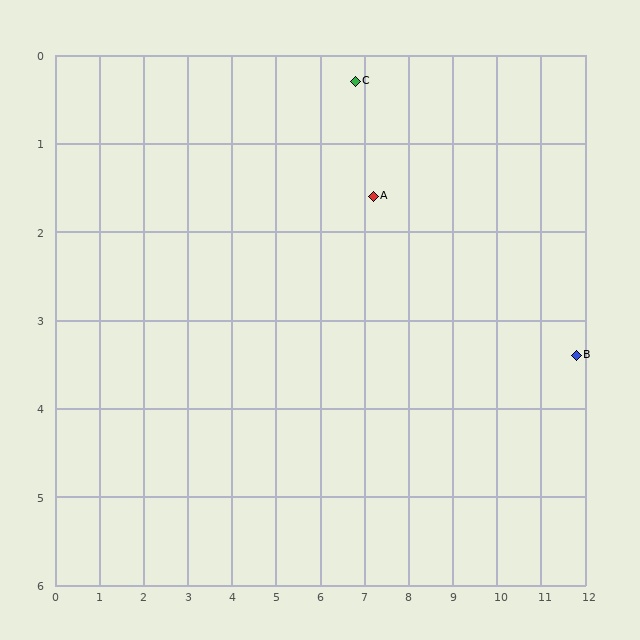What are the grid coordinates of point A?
Point A is at approximately (7.2, 1.6).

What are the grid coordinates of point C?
Point C is at approximately (6.8, 0.3).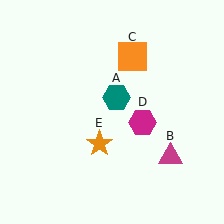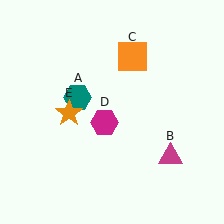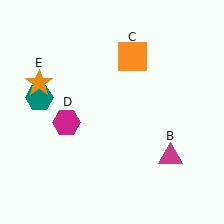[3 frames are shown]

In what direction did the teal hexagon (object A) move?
The teal hexagon (object A) moved left.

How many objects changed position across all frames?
3 objects changed position: teal hexagon (object A), magenta hexagon (object D), orange star (object E).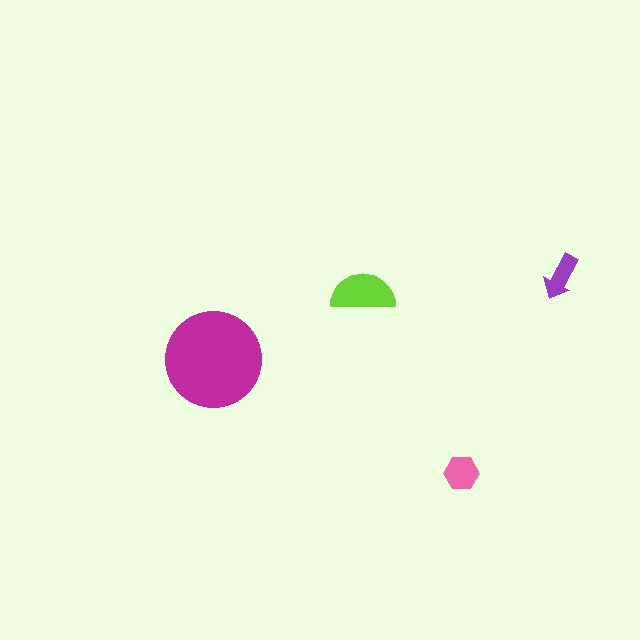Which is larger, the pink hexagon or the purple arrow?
The pink hexagon.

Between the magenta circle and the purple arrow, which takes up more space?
The magenta circle.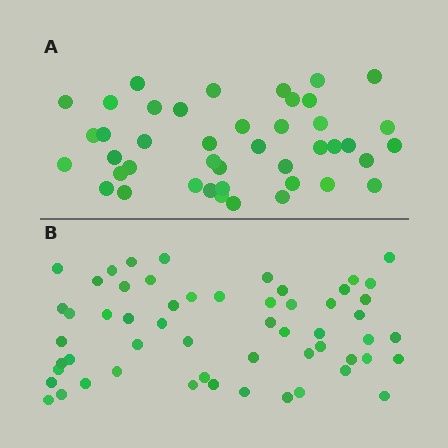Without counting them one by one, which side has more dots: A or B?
Region B (the bottom region) has more dots.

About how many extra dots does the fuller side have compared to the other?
Region B has approximately 15 more dots than region A.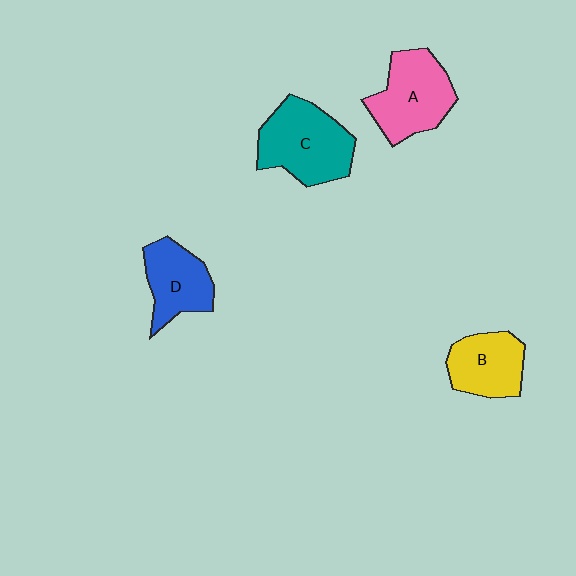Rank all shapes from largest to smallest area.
From largest to smallest: C (teal), A (pink), D (blue), B (yellow).